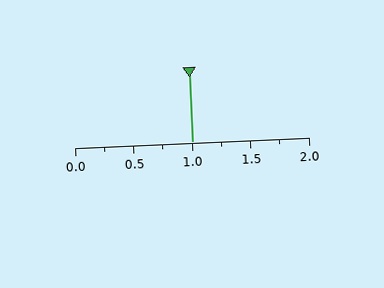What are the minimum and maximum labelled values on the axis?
The axis runs from 0.0 to 2.0.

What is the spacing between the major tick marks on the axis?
The major ticks are spaced 0.5 apart.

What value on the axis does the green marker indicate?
The marker indicates approximately 1.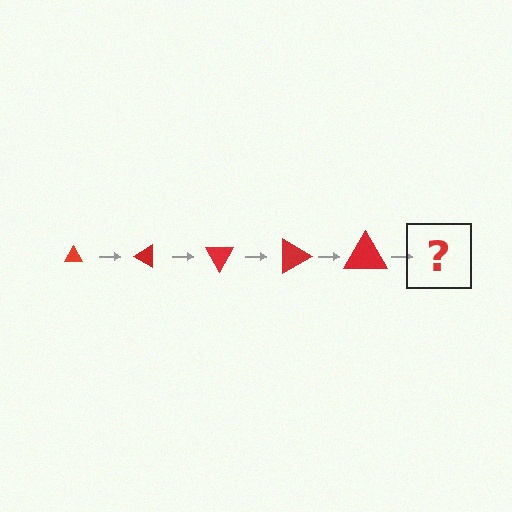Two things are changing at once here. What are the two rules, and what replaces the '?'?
The two rules are that the triangle grows larger each step and it rotates 30 degrees each step. The '?' should be a triangle, larger than the previous one and rotated 150 degrees from the start.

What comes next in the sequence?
The next element should be a triangle, larger than the previous one and rotated 150 degrees from the start.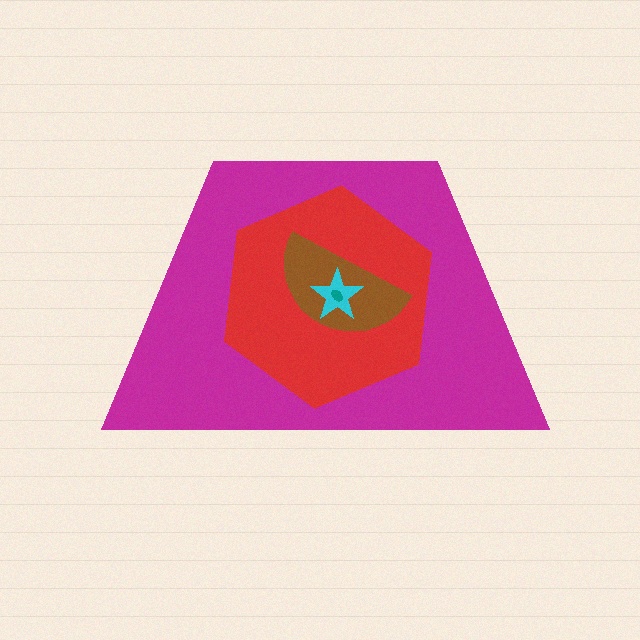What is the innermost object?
The teal ellipse.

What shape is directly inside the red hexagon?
The brown semicircle.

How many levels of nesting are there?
5.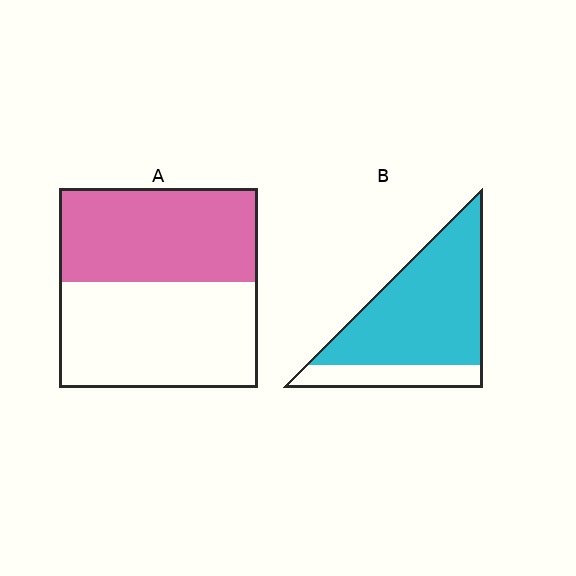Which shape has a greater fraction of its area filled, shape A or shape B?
Shape B.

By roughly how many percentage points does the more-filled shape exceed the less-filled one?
By roughly 30 percentage points (B over A).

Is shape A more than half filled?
Roughly half.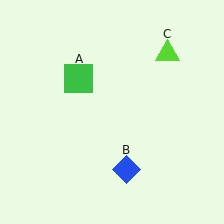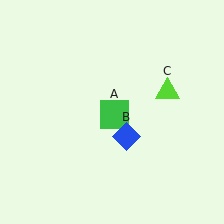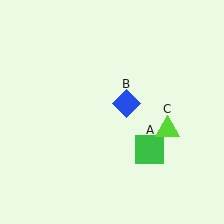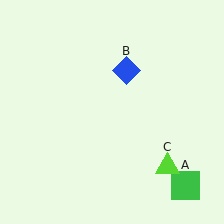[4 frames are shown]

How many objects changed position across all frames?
3 objects changed position: green square (object A), blue diamond (object B), lime triangle (object C).